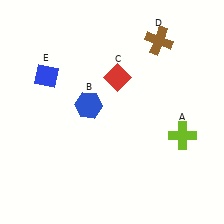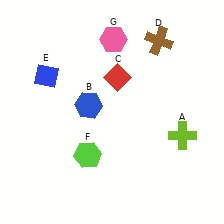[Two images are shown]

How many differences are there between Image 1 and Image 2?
There are 2 differences between the two images.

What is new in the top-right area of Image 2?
A pink hexagon (G) was added in the top-right area of Image 2.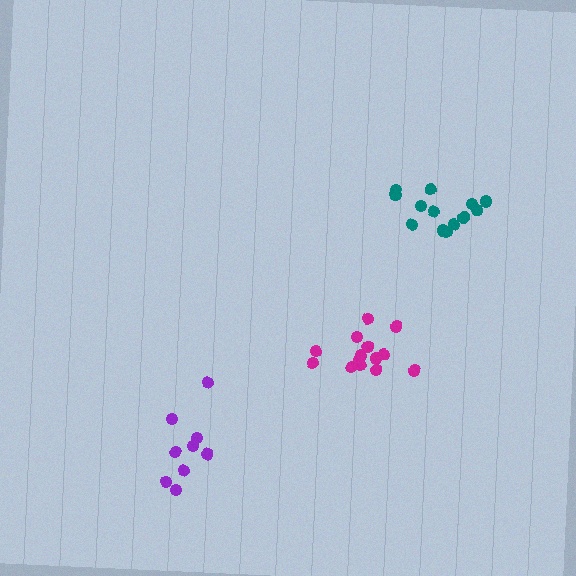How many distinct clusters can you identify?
There are 3 distinct clusters.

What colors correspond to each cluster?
The clusters are colored: magenta, teal, purple.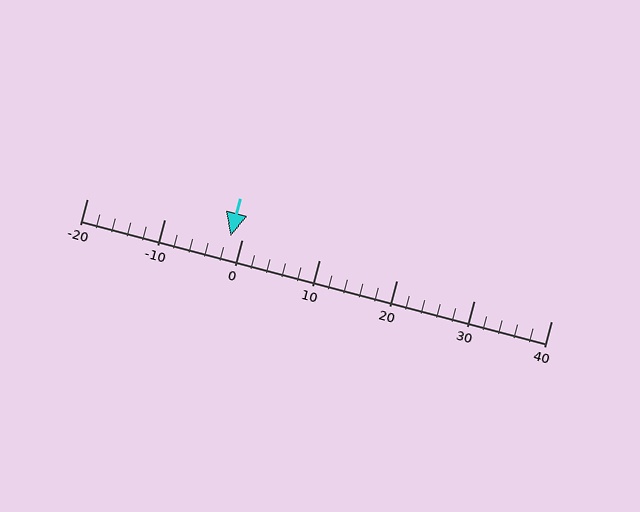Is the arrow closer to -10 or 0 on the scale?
The arrow is closer to 0.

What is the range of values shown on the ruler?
The ruler shows values from -20 to 40.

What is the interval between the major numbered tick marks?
The major tick marks are spaced 10 units apart.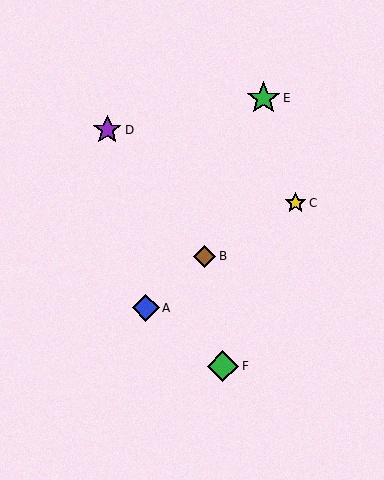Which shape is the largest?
The green star (labeled E) is the largest.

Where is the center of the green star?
The center of the green star is at (263, 98).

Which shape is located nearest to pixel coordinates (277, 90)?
The green star (labeled E) at (263, 98) is nearest to that location.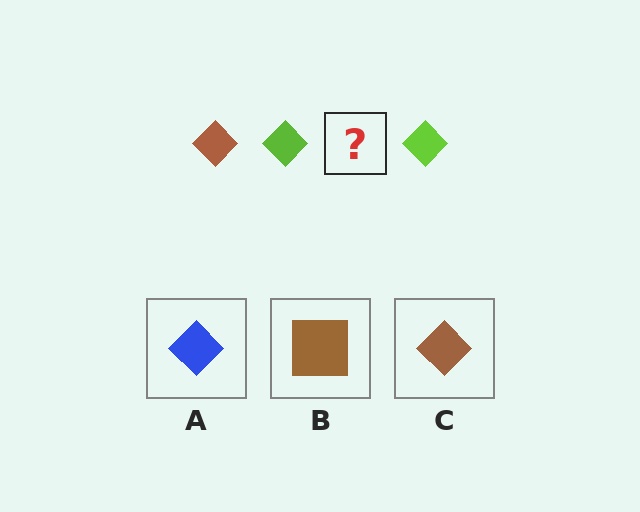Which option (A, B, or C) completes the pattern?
C.